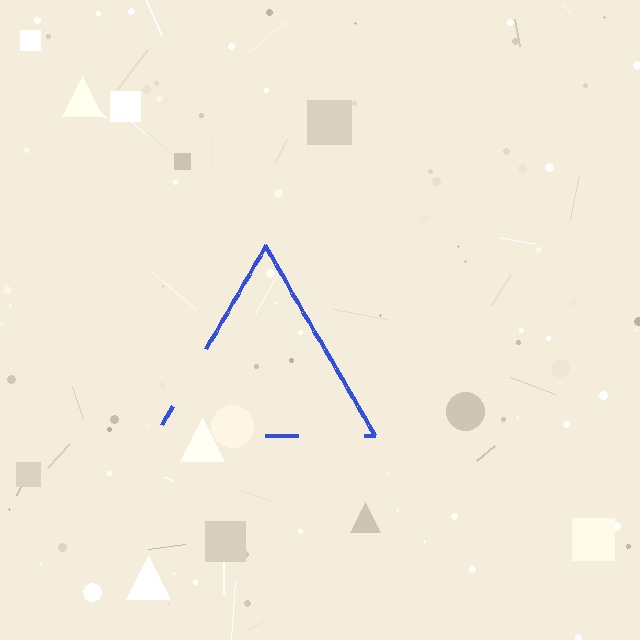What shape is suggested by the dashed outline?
The dashed outline suggests a triangle.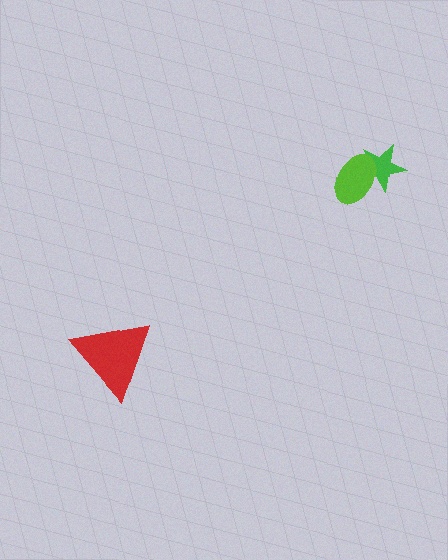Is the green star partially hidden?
Yes, it is partially covered by another shape.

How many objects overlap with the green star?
1 object overlaps with the green star.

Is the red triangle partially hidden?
No, no other shape covers it.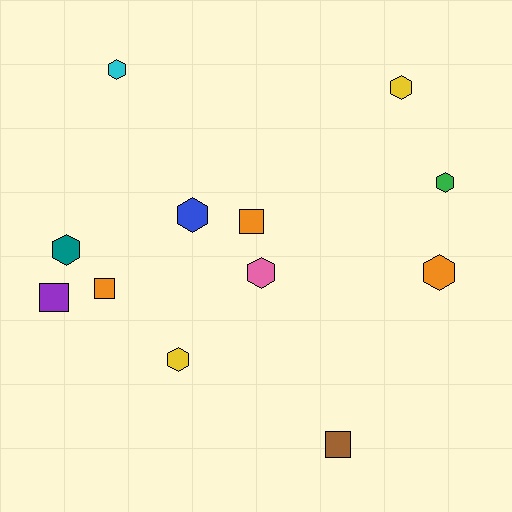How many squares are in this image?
There are 4 squares.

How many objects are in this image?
There are 12 objects.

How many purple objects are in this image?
There is 1 purple object.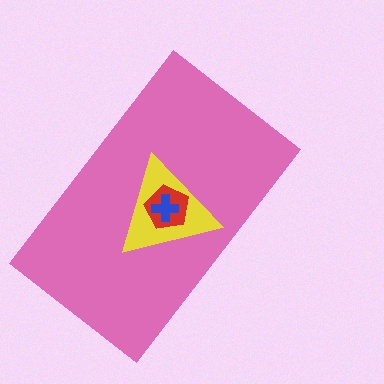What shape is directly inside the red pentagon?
The blue cross.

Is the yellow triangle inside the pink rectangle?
Yes.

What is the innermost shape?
The blue cross.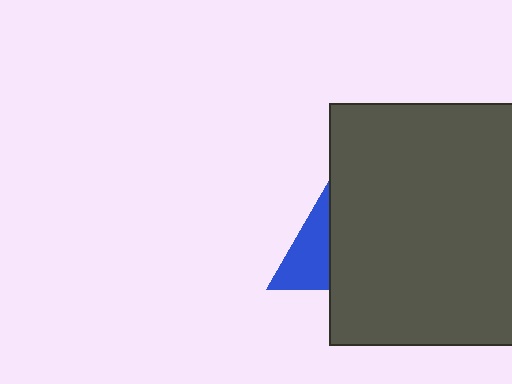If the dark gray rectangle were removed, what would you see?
You would see the complete blue triangle.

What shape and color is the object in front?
The object in front is a dark gray rectangle.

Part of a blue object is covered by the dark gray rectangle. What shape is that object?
It is a triangle.